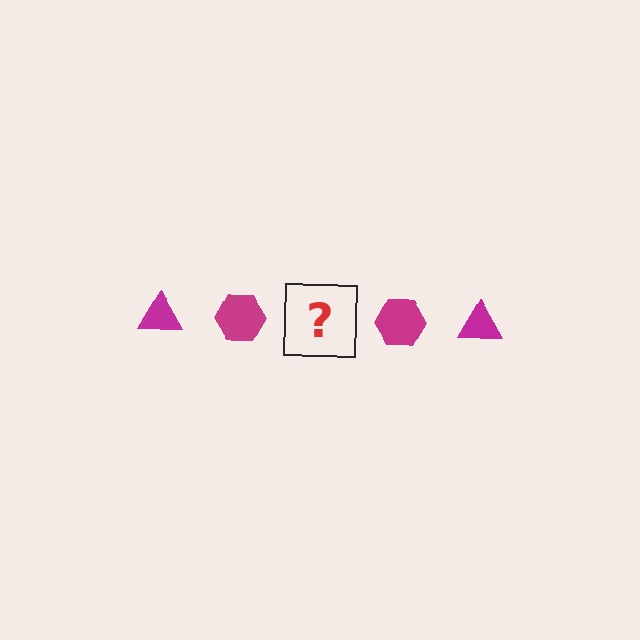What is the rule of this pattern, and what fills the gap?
The rule is that the pattern cycles through triangle, hexagon shapes in magenta. The gap should be filled with a magenta triangle.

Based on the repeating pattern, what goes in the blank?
The blank should be a magenta triangle.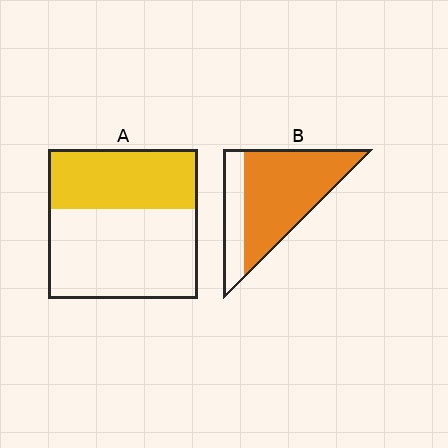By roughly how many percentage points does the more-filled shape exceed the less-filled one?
By roughly 35 percentage points (B over A).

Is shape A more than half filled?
No.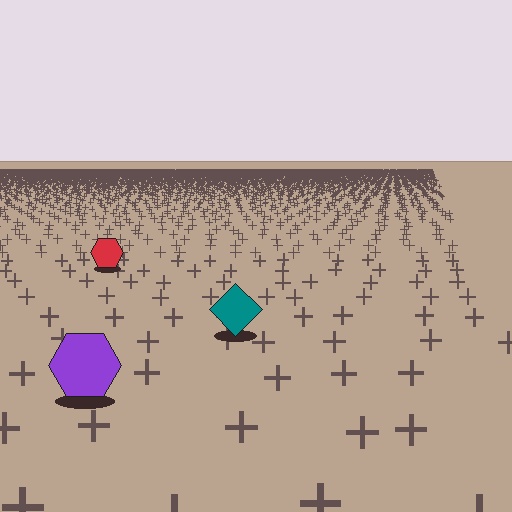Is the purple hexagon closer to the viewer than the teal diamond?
Yes. The purple hexagon is closer — you can tell from the texture gradient: the ground texture is coarser near it.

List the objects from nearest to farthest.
From nearest to farthest: the purple hexagon, the teal diamond, the red hexagon.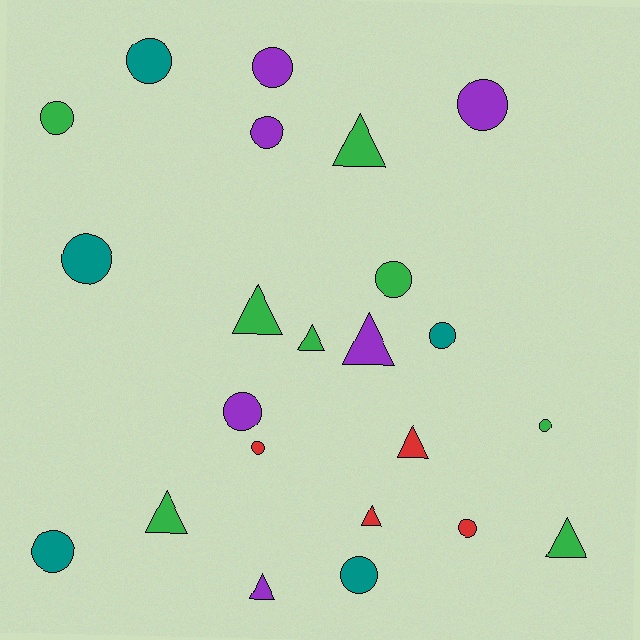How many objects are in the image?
There are 23 objects.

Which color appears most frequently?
Green, with 8 objects.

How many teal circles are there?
There are 5 teal circles.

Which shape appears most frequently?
Circle, with 14 objects.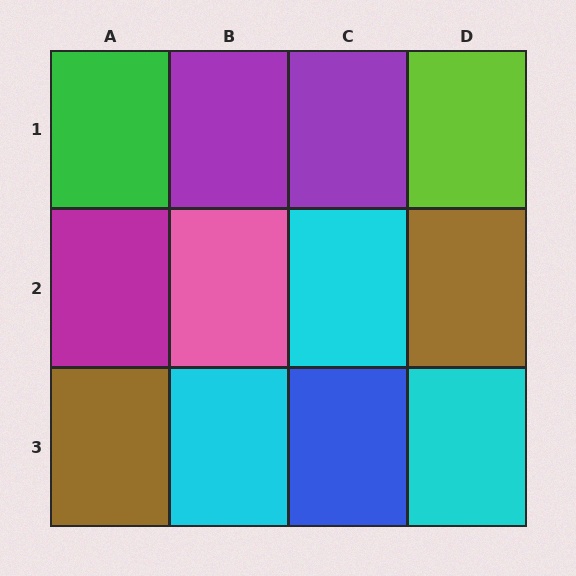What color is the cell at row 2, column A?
Magenta.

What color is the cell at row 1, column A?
Green.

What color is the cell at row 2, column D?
Brown.